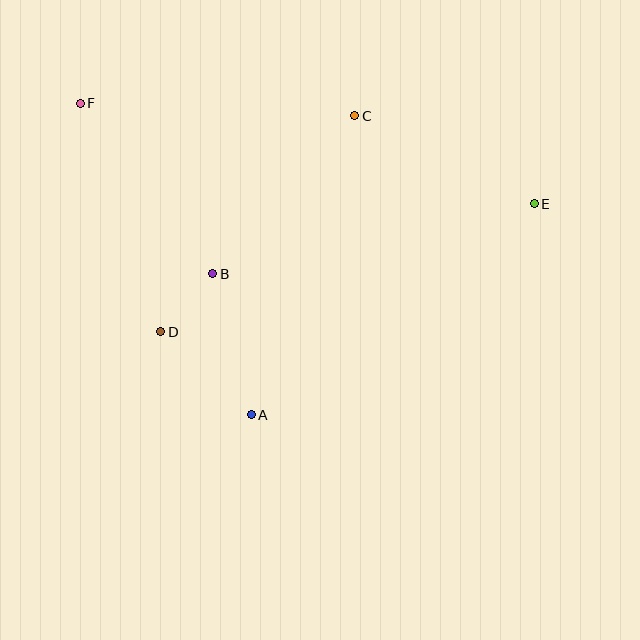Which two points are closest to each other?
Points B and D are closest to each other.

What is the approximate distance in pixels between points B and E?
The distance between B and E is approximately 329 pixels.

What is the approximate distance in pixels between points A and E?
The distance between A and E is approximately 353 pixels.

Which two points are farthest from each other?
Points E and F are farthest from each other.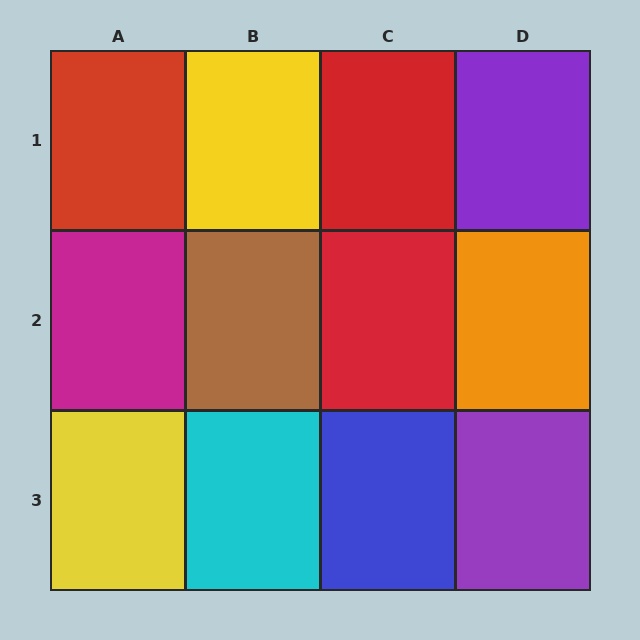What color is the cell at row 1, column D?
Purple.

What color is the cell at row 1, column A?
Red.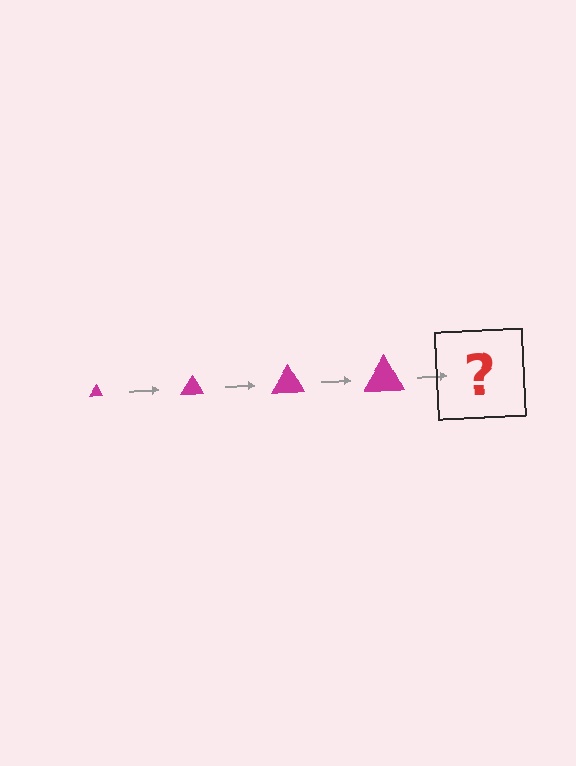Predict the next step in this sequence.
The next step is a magenta triangle, larger than the previous one.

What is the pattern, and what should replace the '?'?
The pattern is that the triangle gets progressively larger each step. The '?' should be a magenta triangle, larger than the previous one.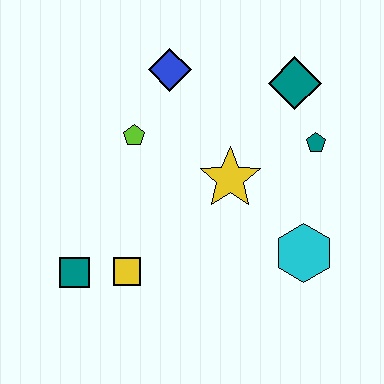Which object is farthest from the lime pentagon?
The cyan hexagon is farthest from the lime pentagon.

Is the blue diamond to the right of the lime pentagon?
Yes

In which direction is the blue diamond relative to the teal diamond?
The blue diamond is to the left of the teal diamond.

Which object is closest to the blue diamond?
The lime pentagon is closest to the blue diamond.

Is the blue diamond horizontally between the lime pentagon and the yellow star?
Yes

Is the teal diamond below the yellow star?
No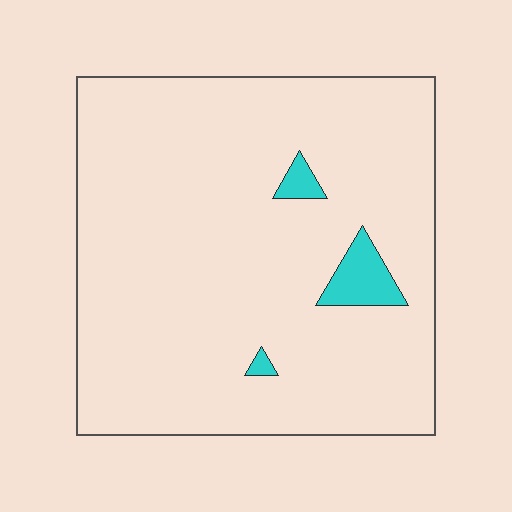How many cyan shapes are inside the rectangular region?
3.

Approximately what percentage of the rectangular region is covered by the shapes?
Approximately 5%.